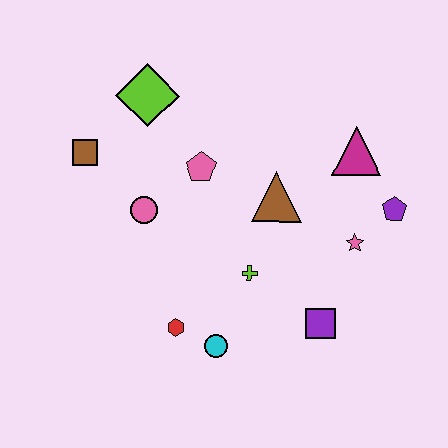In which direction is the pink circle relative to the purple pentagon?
The pink circle is to the left of the purple pentagon.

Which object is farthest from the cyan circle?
The lime diamond is farthest from the cyan circle.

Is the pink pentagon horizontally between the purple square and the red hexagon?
Yes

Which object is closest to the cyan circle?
The red hexagon is closest to the cyan circle.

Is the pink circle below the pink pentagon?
Yes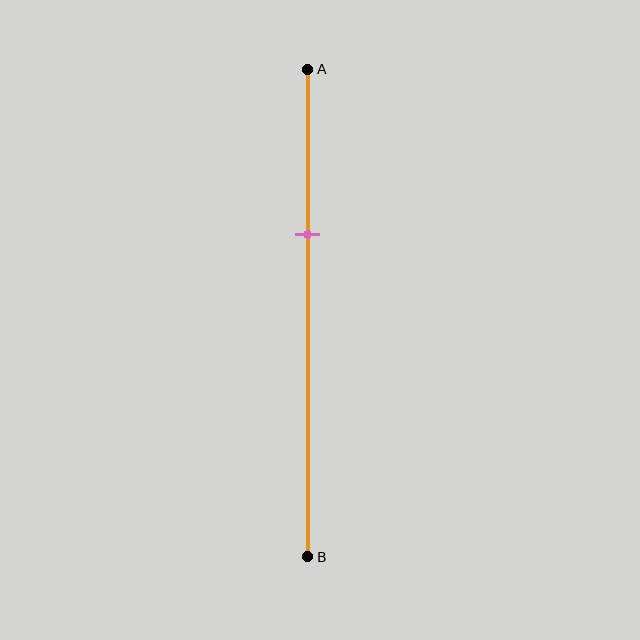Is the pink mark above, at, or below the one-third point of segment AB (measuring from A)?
The pink mark is approximately at the one-third point of segment AB.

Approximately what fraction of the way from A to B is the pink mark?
The pink mark is approximately 35% of the way from A to B.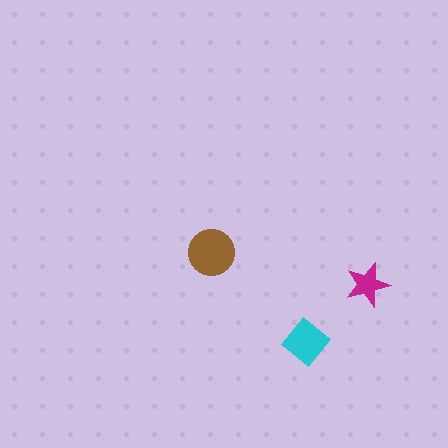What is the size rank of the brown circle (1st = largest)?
1st.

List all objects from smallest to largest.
The magenta star, the cyan diamond, the brown circle.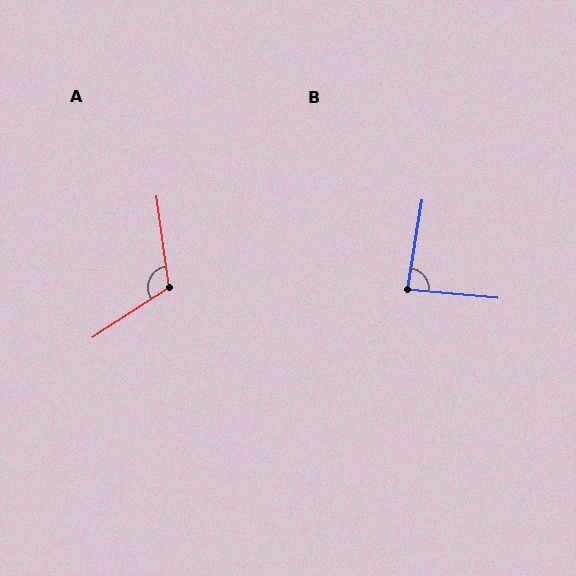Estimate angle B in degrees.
Approximately 86 degrees.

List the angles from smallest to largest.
B (86°), A (115°).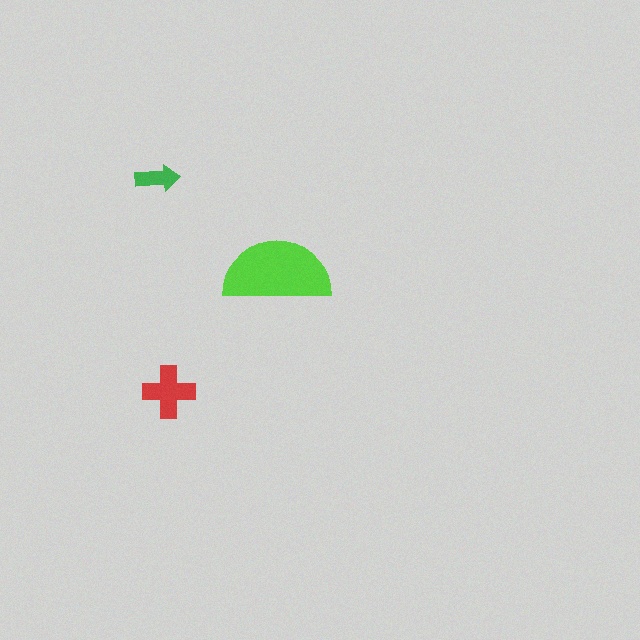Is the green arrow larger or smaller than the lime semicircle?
Smaller.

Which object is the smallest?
The green arrow.